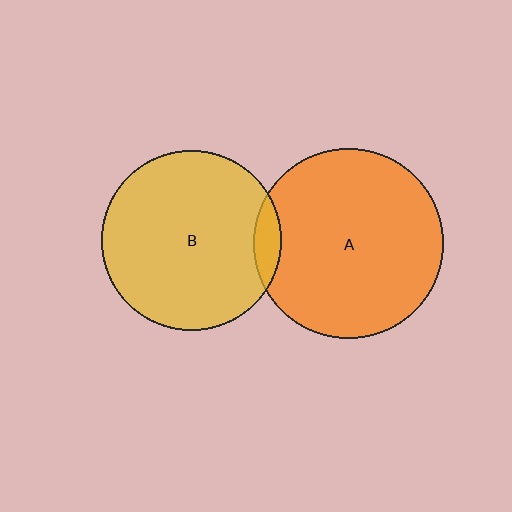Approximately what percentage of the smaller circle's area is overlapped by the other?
Approximately 5%.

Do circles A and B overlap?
Yes.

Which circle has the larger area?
Circle A (orange).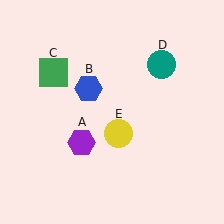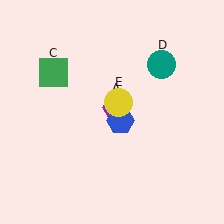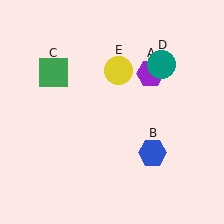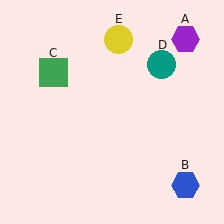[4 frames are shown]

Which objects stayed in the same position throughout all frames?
Green square (object C) and teal circle (object D) remained stationary.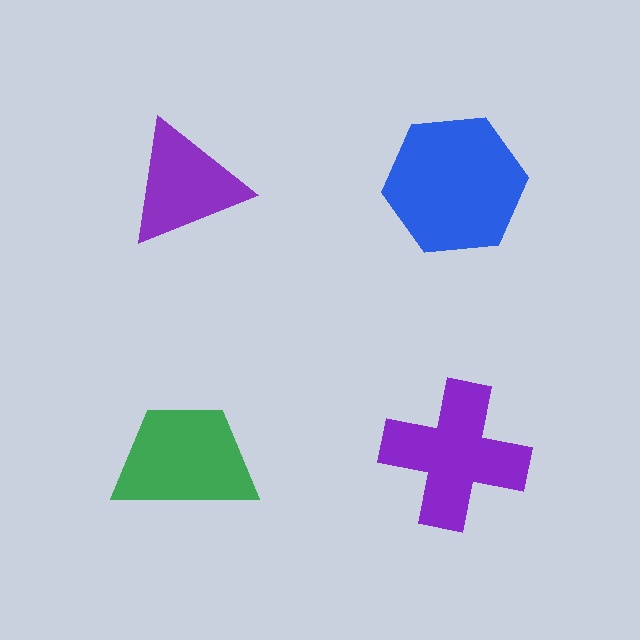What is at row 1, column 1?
A purple triangle.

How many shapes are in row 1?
2 shapes.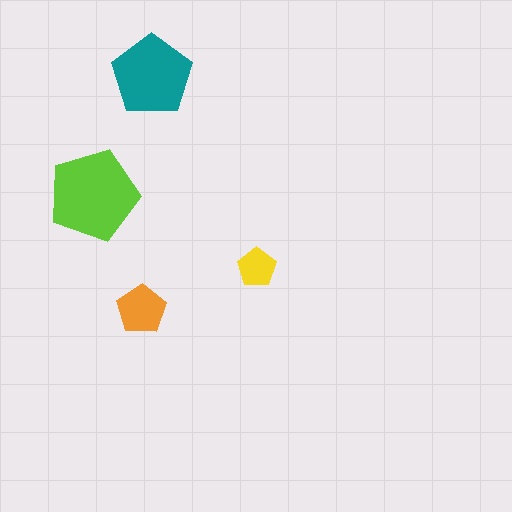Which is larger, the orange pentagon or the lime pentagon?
The lime one.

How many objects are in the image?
There are 4 objects in the image.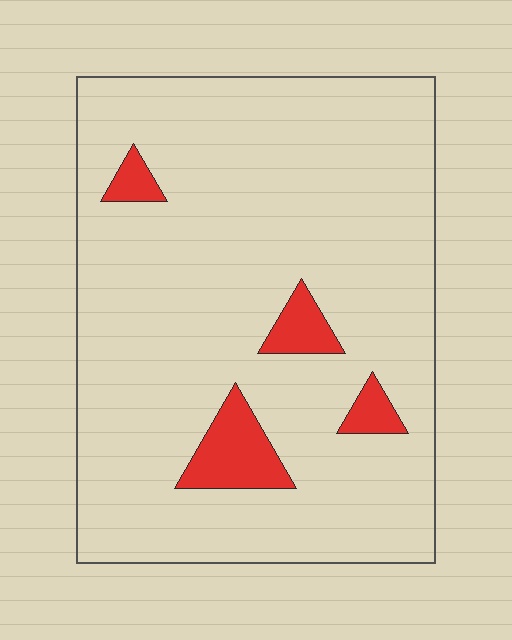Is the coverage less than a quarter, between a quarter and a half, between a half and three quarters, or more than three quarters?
Less than a quarter.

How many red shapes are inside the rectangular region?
4.